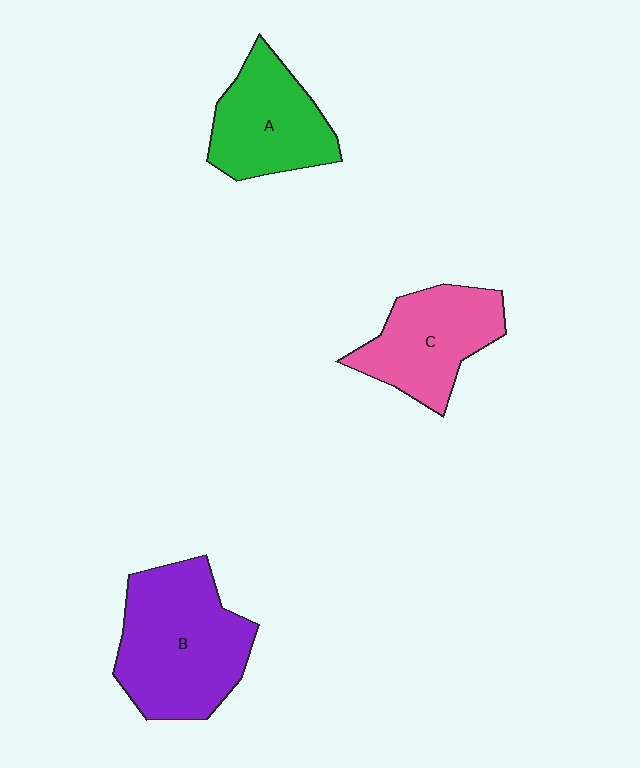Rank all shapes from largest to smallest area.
From largest to smallest: B (purple), C (pink), A (green).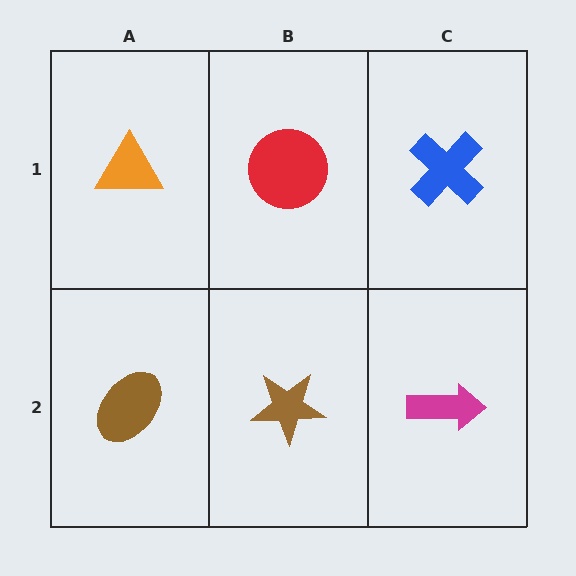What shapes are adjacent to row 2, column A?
An orange triangle (row 1, column A), a brown star (row 2, column B).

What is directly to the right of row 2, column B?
A magenta arrow.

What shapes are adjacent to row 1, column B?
A brown star (row 2, column B), an orange triangle (row 1, column A), a blue cross (row 1, column C).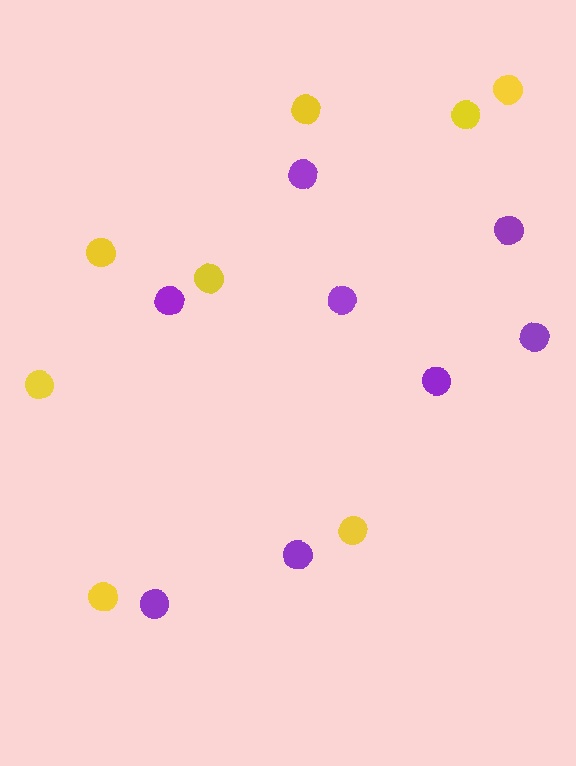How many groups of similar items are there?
There are 2 groups: one group of purple circles (8) and one group of yellow circles (8).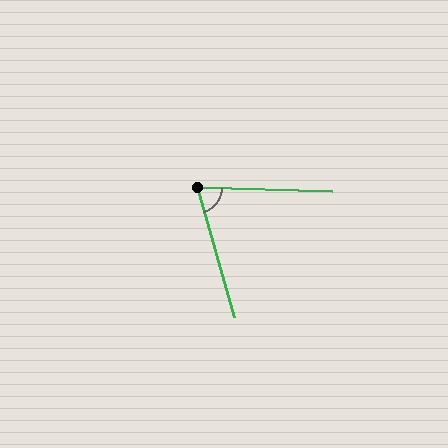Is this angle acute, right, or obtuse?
It is acute.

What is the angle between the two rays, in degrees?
Approximately 72 degrees.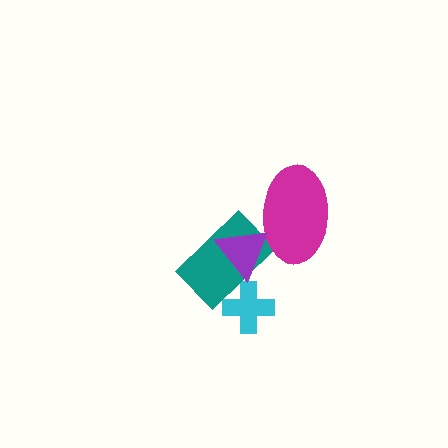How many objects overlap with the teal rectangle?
3 objects overlap with the teal rectangle.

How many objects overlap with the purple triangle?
2 objects overlap with the purple triangle.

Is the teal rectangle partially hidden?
Yes, it is partially covered by another shape.